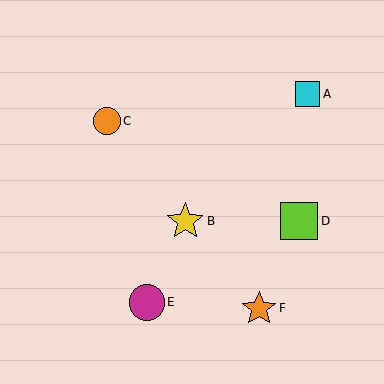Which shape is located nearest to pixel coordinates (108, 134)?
The orange circle (labeled C) at (107, 121) is nearest to that location.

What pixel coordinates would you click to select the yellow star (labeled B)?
Click at (185, 221) to select the yellow star B.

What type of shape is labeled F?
Shape F is an orange star.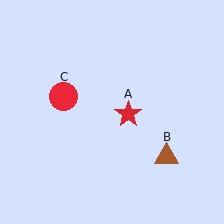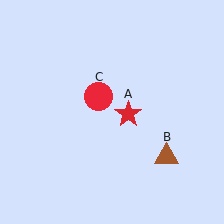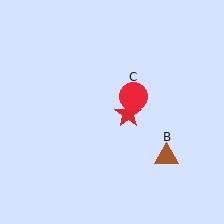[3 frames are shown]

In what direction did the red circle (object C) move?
The red circle (object C) moved right.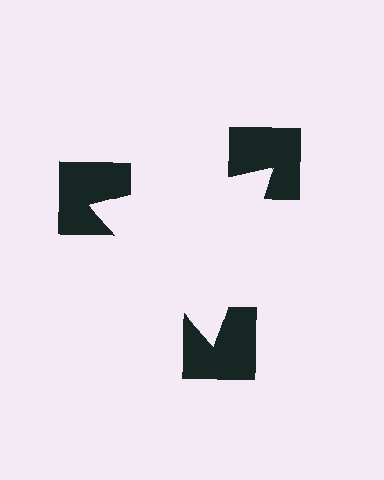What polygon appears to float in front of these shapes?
An illusory triangle — its edges are inferred from the aligned wedge cuts in the notched squares, not physically drawn.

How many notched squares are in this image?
There are 3 — one at each vertex of the illusory triangle.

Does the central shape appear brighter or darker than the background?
It typically appears slightly brighter than the background, even though no actual brightness change is drawn.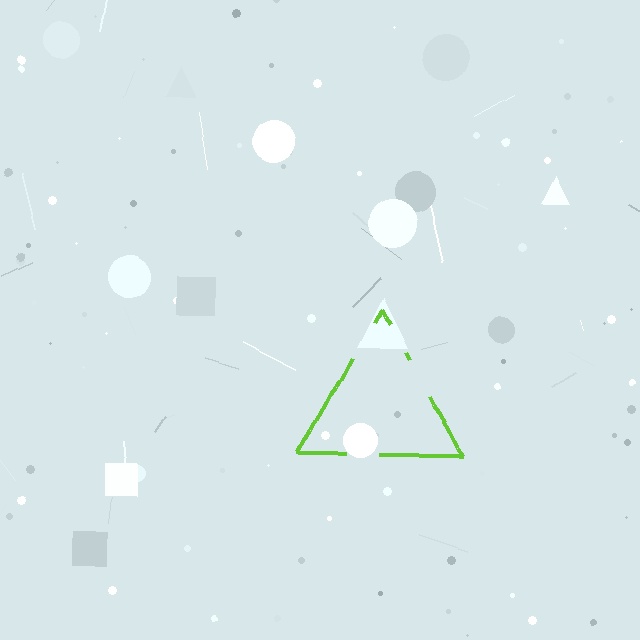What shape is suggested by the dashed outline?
The dashed outline suggests a triangle.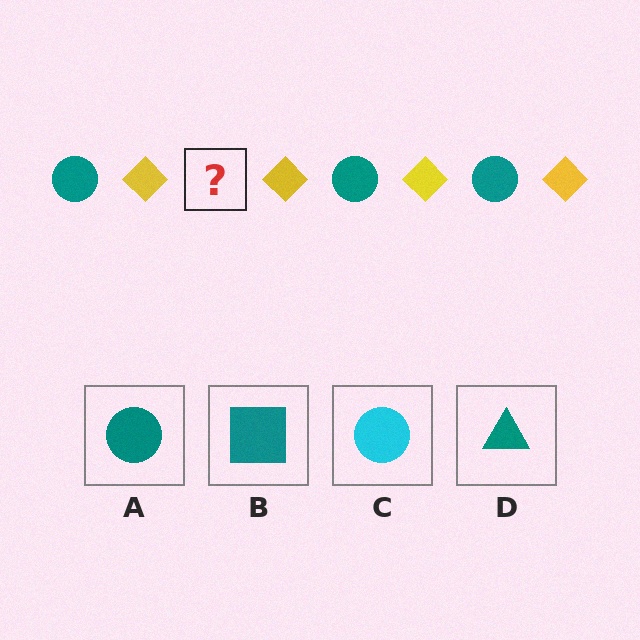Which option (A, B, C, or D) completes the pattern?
A.